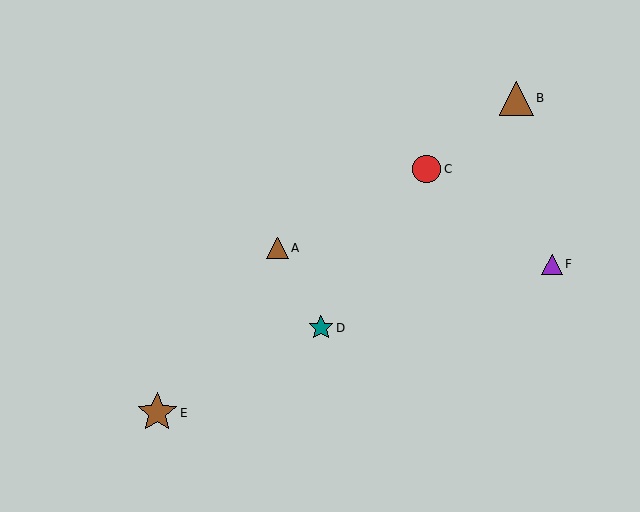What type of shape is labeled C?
Shape C is a red circle.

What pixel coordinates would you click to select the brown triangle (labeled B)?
Click at (516, 98) to select the brown triangle B.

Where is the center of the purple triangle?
The center of the purple triangle is at (552, 264).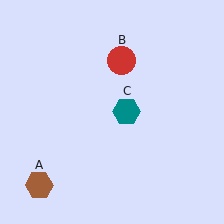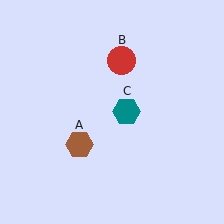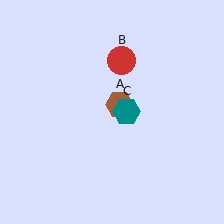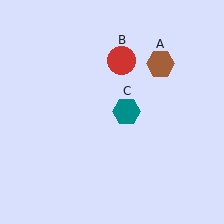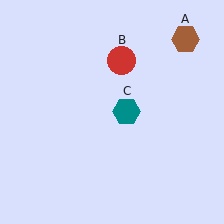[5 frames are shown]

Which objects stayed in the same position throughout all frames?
Red circle (object B) and teal hexagon (object C) remained stationary.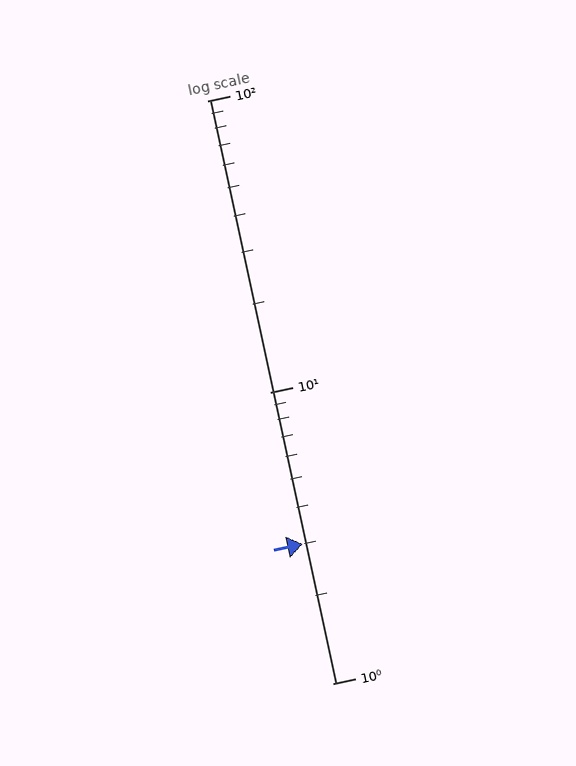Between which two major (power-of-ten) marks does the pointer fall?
The pointer is between 1 and 10.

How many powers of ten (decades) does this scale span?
The scale spans 2 decades, from 1 to 100.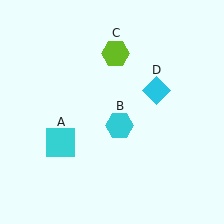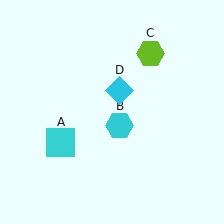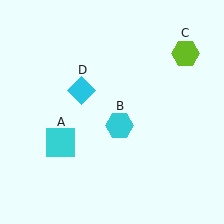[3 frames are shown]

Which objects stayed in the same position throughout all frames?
Cyan square (object A) and cyan hexagon (object B) remained stationary.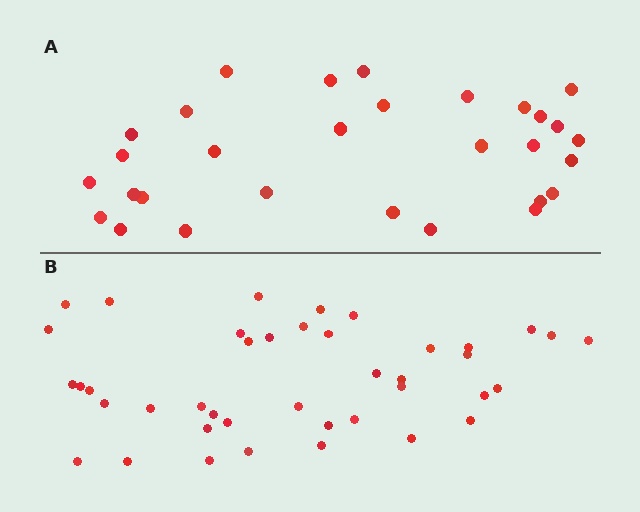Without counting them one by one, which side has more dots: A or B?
Region B (the bottom region) has more dots.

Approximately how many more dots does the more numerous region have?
Region B has roughly 12 or so more dots than region A.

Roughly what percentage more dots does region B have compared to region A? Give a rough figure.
About 35% more.